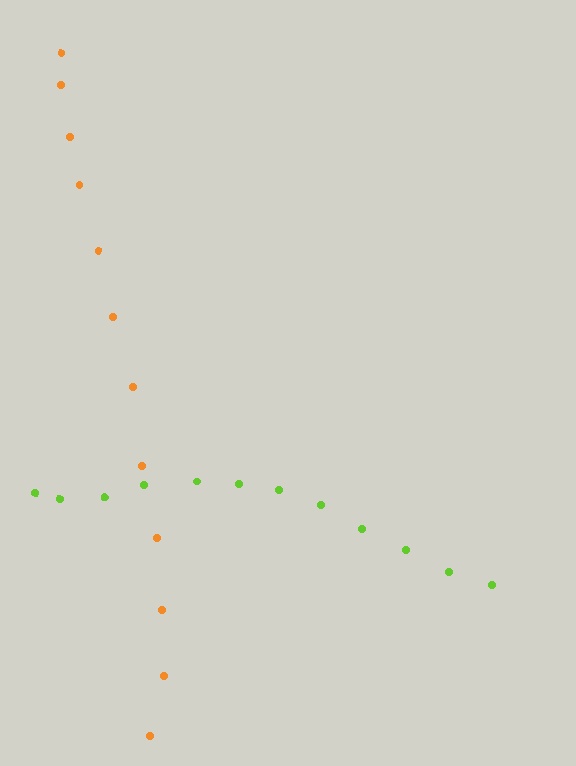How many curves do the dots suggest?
There are 2 distinct paths.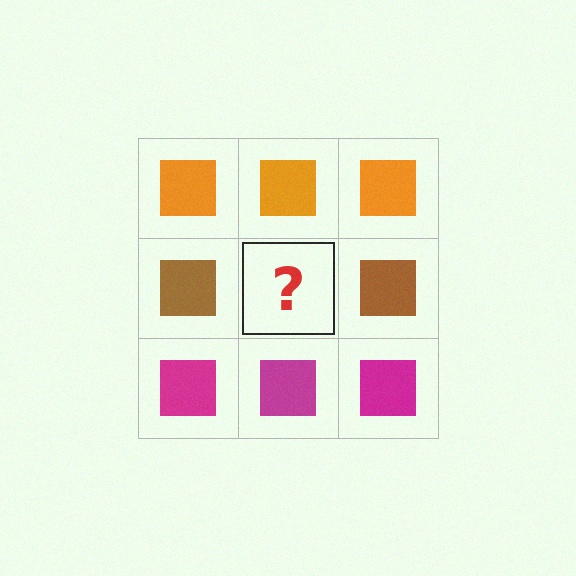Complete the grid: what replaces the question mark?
The question mark should be replaced with a brown square.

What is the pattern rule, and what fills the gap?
The rule is that each row has a consistent color. The gap should be filled with a brown square.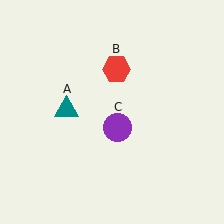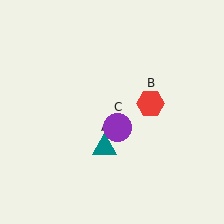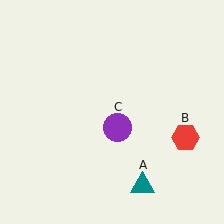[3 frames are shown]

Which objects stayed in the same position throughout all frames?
Purple circle (object C) remained stationary.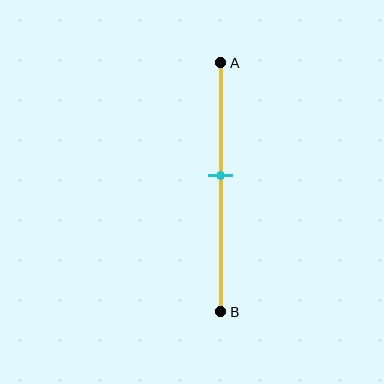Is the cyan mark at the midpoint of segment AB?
No, the mark is at about 45% from A, not at the 50% midpoint.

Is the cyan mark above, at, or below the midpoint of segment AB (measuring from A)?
The cyan mark is above the midpoint of segment AB.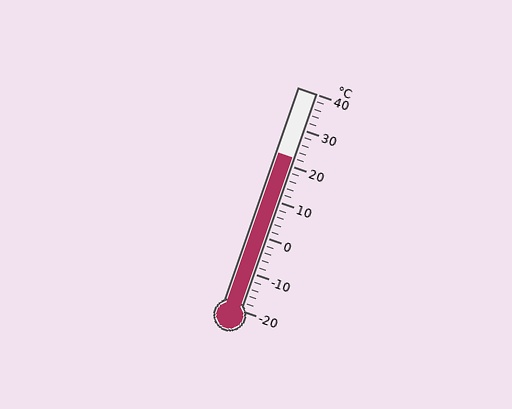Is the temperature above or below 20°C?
The temperature is above 20°C.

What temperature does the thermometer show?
The thermometer shows approximately 22°C.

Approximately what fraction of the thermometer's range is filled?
The thermometer is filled to approximately 70% of its range.